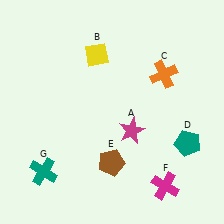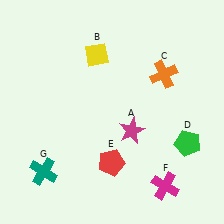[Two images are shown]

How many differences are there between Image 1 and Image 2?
There are 2 differences between the two images.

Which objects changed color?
D changed from teal to green. E changed from brown to red.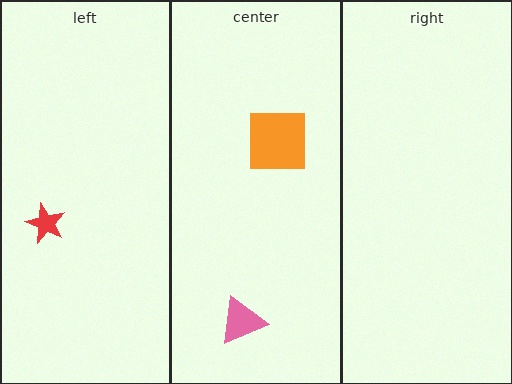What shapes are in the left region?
The red star.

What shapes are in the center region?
The orange square, the pink triangle.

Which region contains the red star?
The left region.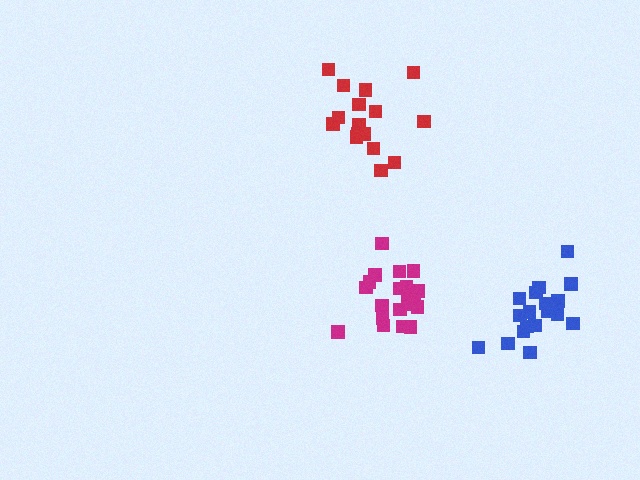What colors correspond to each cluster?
The clusters are colored: blue, magenta, red.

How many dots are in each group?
Group 1: 18 dots, Group 2: 20 dots, Group 3: 16 dots (54 total).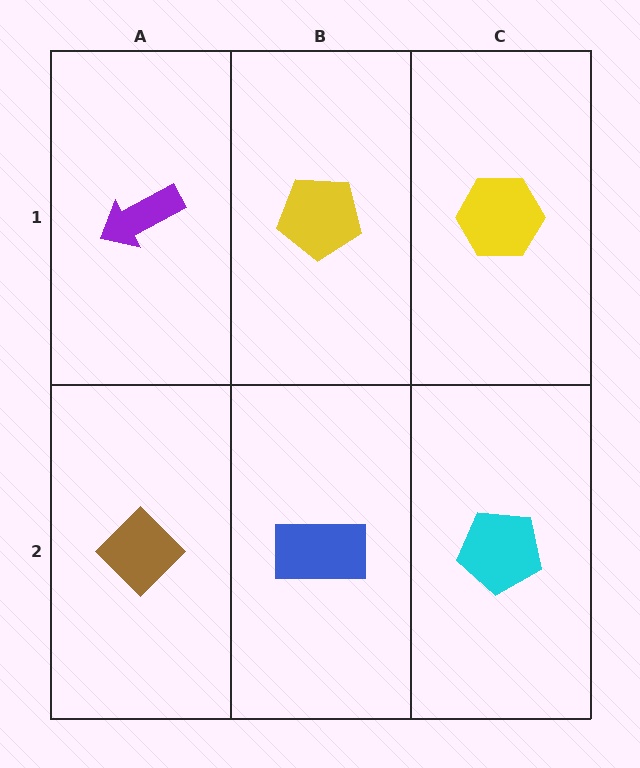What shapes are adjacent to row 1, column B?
A blue rectangle (row 2, column B), a purple arrow (row 1, column A), a yellow hexagon (row 1, column C).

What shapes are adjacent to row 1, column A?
A brown diamond (row 2, column A), a yellow pentagon (row 1, column B).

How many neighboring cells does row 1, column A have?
2.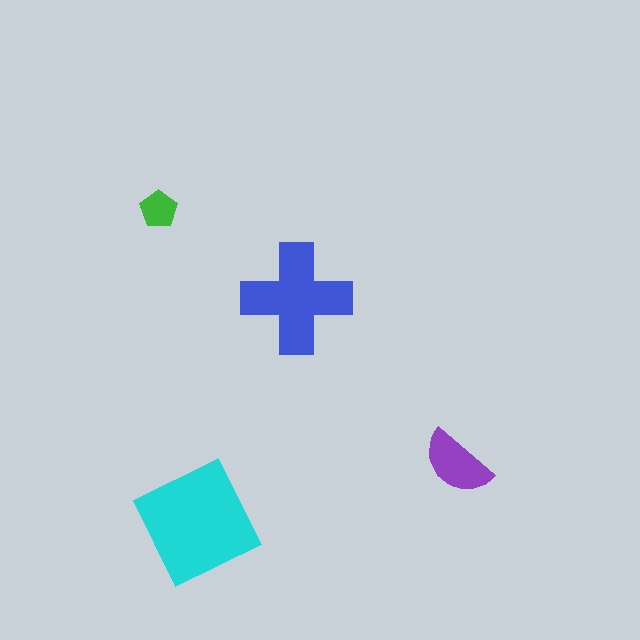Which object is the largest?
The cyan square.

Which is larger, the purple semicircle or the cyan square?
The cyan square.